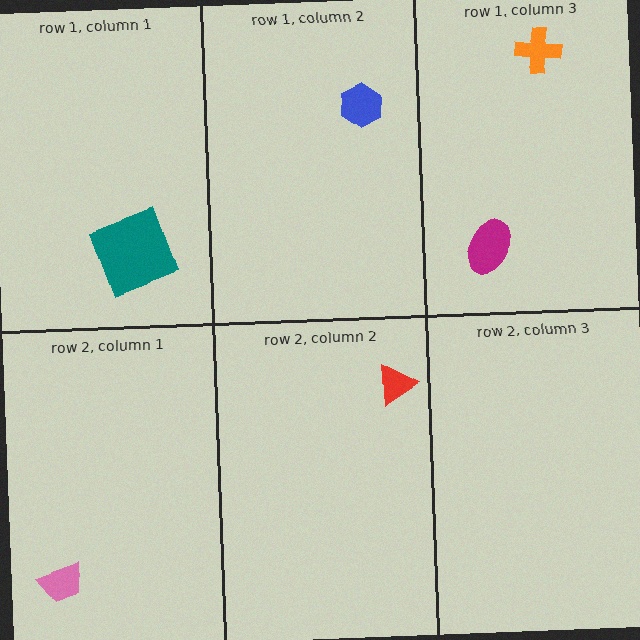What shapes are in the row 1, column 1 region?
The teal square.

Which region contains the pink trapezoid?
The row 2, column 1 region.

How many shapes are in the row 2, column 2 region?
1.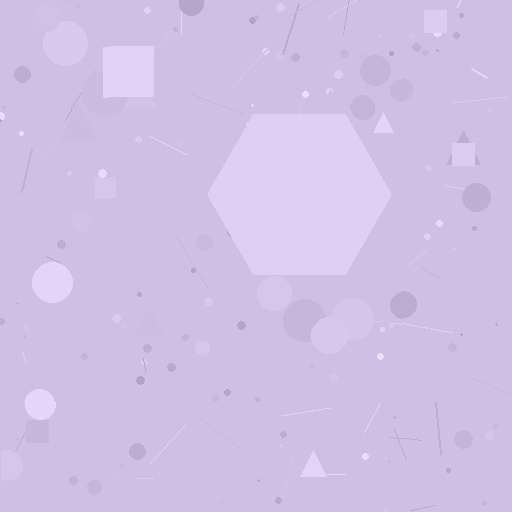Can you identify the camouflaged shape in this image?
The camouflaged shape is a hexagon.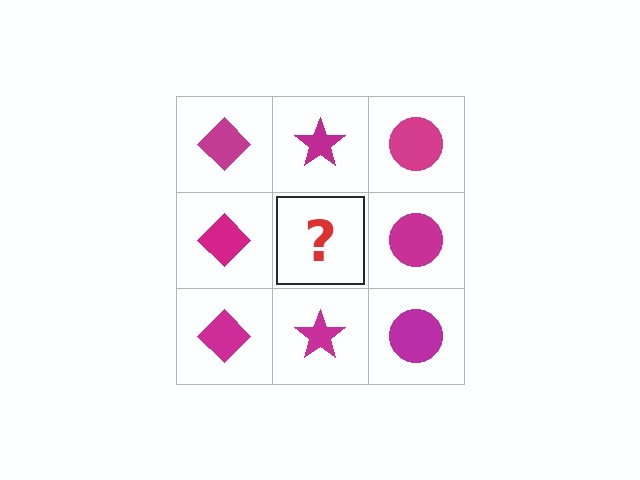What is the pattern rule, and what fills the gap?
The rule is that each column has a consistent shape. The gap should be filled with a magenta star.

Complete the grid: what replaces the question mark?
The question mark should be replaced with a magenta star.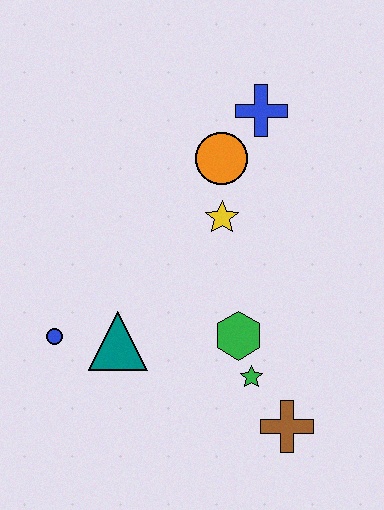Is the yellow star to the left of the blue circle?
No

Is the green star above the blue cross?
No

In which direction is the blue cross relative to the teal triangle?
The blue cross is above the teal triangle.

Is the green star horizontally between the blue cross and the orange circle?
Yes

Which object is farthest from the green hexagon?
The blue cross is farthest from the green hexagon.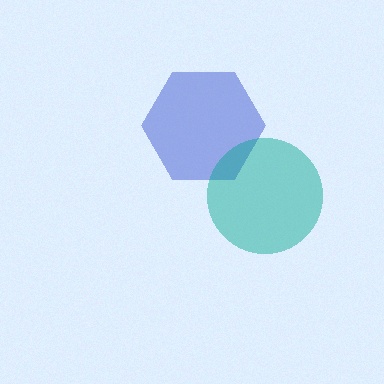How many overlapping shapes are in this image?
There are 2 overlapping shapes in the image.